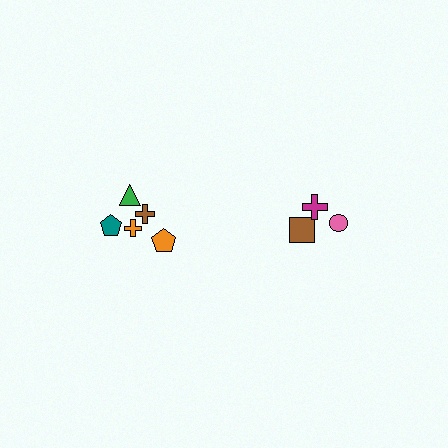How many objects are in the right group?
There are 3 objects.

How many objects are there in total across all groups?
There are 8 objects.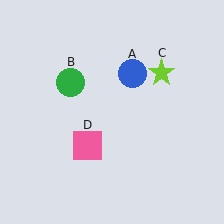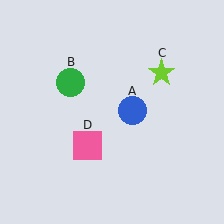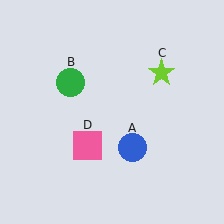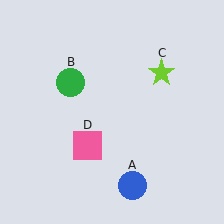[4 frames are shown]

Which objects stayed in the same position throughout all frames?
Green circle (object B) and lime star (object C) and pink square (object D) remained stationary.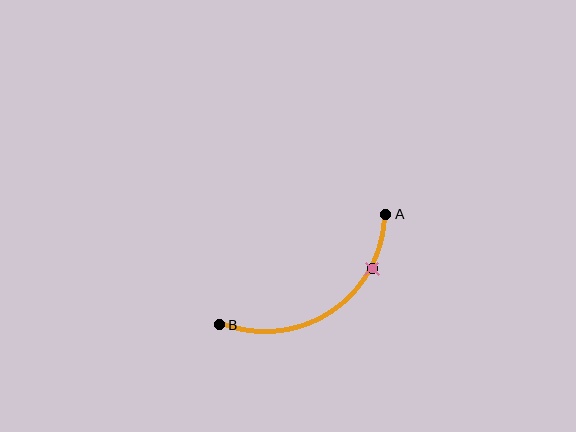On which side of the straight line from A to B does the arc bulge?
The arc bulges below the straight line connecting A and B.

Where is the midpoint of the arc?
The arc midpoint is the point on the curve farthest from the straight line joining A and B. It sits below that line.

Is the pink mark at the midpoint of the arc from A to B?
No. The pink mark lies on the arc but is closer to endpoint A. The arc midpoint would be at the point on the curve equidistant along the arc from both A and B.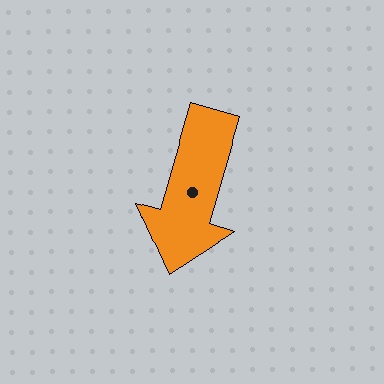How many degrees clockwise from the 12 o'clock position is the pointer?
Approximately 196 degrees.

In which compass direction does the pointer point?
South.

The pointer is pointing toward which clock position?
Roughly 7 o'clock.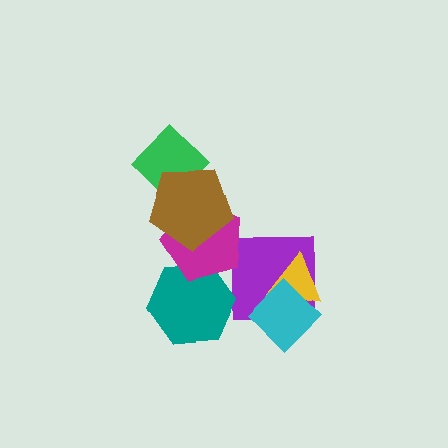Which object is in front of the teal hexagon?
The magenta pentagon is in front of the teal hexagon.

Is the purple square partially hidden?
Yes, it is partially covered by another shape.